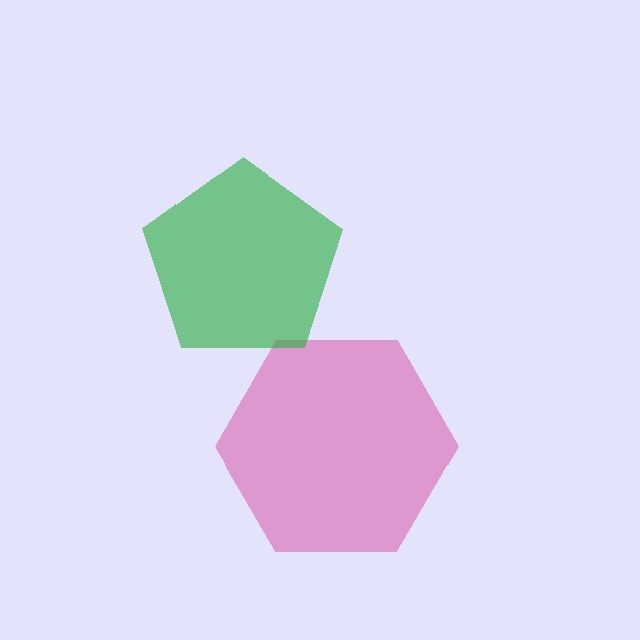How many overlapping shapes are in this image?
There are 2 overlapping shapes in the image.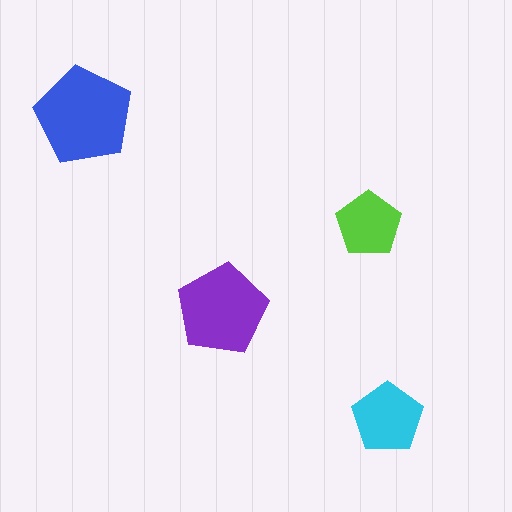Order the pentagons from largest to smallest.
the blue one, the purple one, the cyan one, the lime one.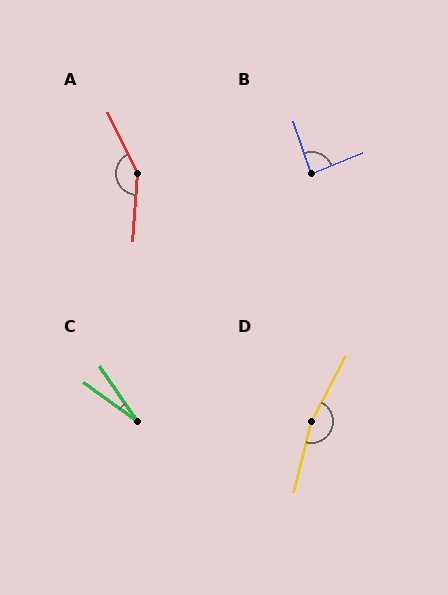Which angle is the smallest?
C, at approximately 19 degrees.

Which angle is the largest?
D, at approximately 166 degrees.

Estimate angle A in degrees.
Approximately 151 degrees.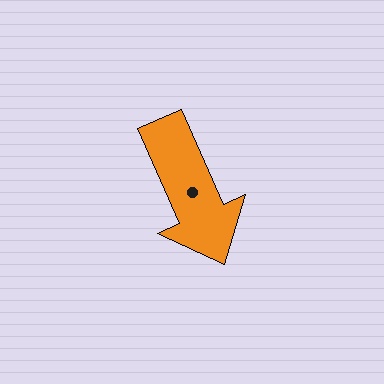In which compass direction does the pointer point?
Southeast.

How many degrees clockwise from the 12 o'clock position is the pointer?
Approximately 156 degrees.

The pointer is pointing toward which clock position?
Roughly 5 o'clock.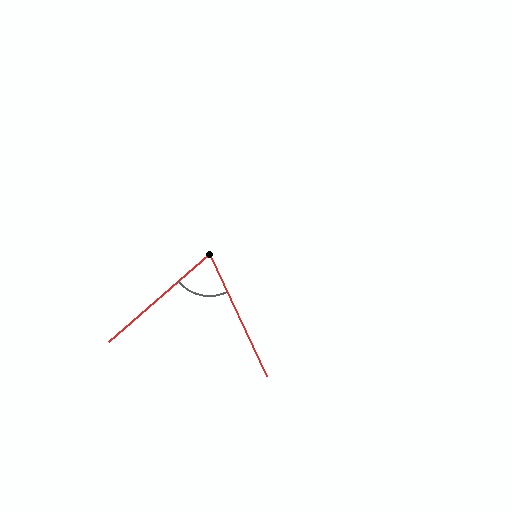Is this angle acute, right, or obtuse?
It is acute.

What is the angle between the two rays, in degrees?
Approximately 74 degrees.